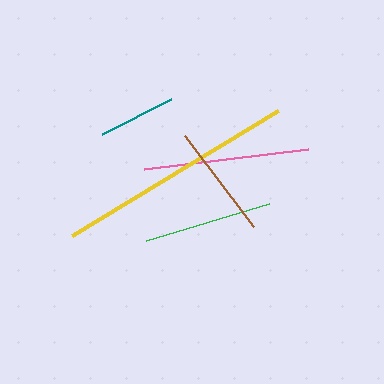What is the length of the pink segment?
The pink segment is approximately 165 pixels long.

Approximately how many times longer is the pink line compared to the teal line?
The pink line is approximately 2.1 times the length of the teal line.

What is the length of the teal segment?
The teal segment is approximately 77 pixels long.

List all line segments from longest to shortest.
From longest to shortest: yellow, pink, green, brown, teal.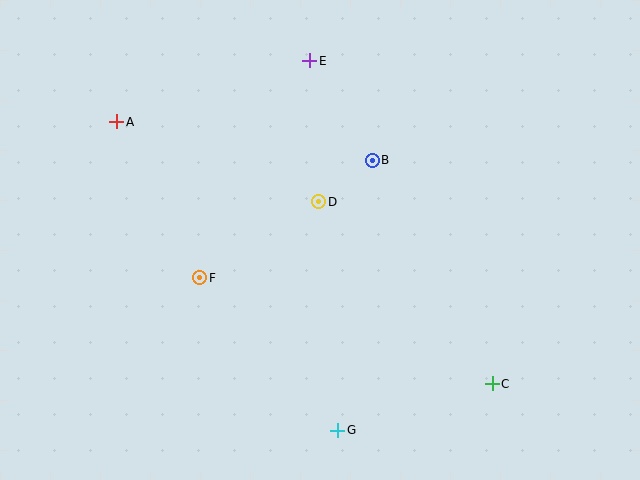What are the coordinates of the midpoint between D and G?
The midpoint between D and G is at (328, 316).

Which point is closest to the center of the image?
Point D at (319, 202) is closest to the center.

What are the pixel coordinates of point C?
Point C is at (492, 384).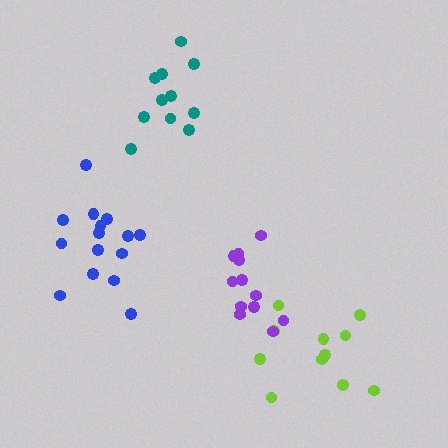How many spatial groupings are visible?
There are 4 spatial groupings.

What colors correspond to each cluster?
The clusters are colored: lime, blue, teal, purple.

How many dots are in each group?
Group 1: 11 dots, Group 2: 15 dots, Group 3: 11 dots, Group 4: 12 dots (49 total).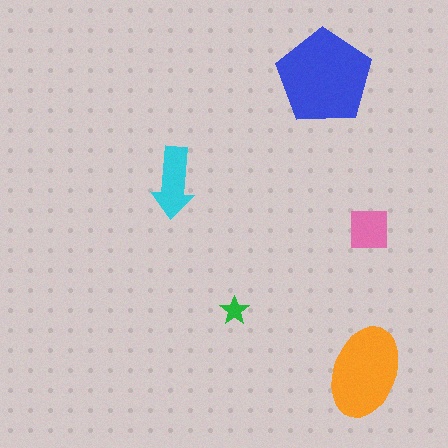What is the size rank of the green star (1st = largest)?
5th.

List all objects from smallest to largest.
The green star, the pink square, the cyan arrow, the orange ellipse, the blue pentagon.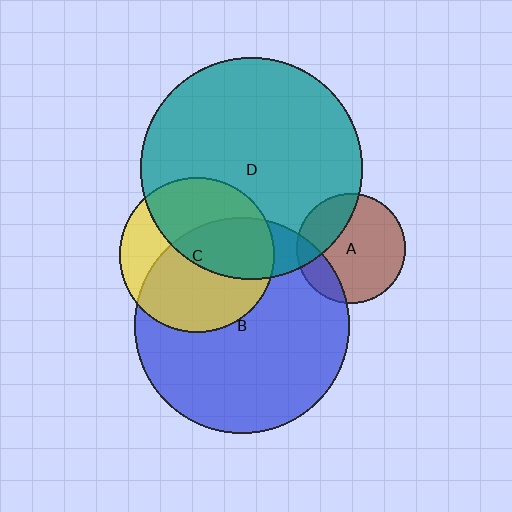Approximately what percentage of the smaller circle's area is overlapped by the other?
Approximately 60%.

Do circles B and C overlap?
Yes.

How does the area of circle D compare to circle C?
Approximately 2.0 times.